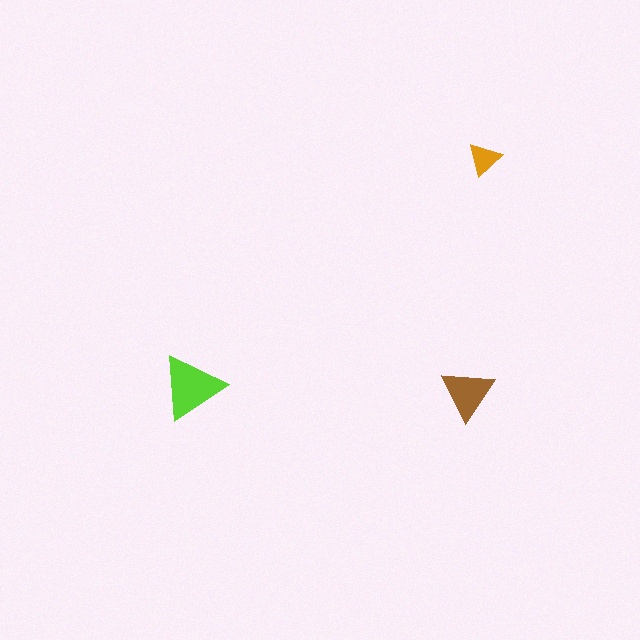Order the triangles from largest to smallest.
the lime one, the brown one, the orange one.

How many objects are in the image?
There are 3 objects in the image.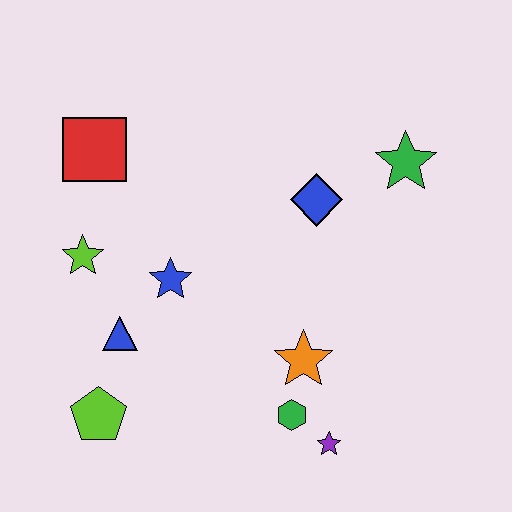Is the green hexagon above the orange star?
No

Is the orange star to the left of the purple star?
Yes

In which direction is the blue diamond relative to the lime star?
The blue diamond is to the right of the lime star.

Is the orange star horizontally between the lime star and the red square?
No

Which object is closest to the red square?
The lime star is closest to the red square.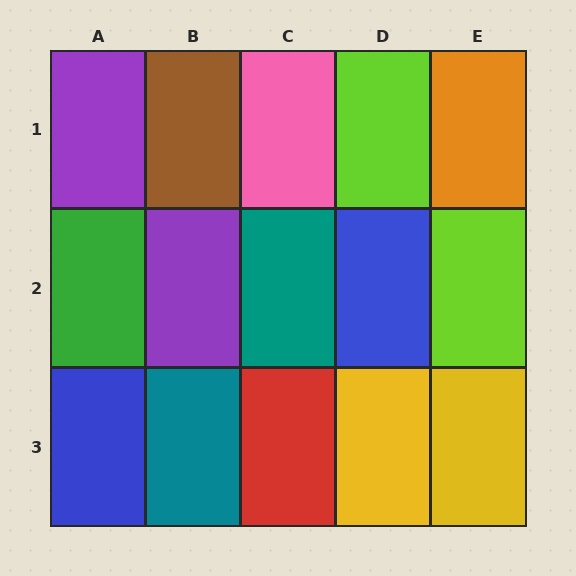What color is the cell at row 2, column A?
Green.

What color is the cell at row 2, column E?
Lime.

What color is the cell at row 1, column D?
Lime.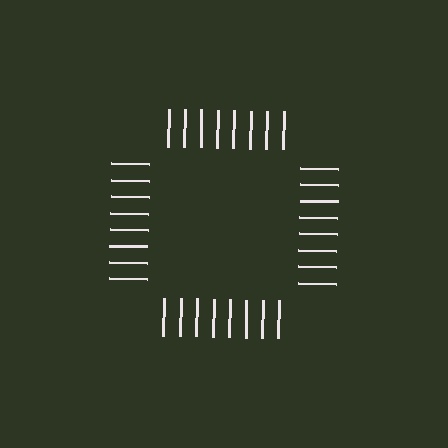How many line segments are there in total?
32 — 8 along each of the 4 edges.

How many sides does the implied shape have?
4 sides — the line-ends trace a square.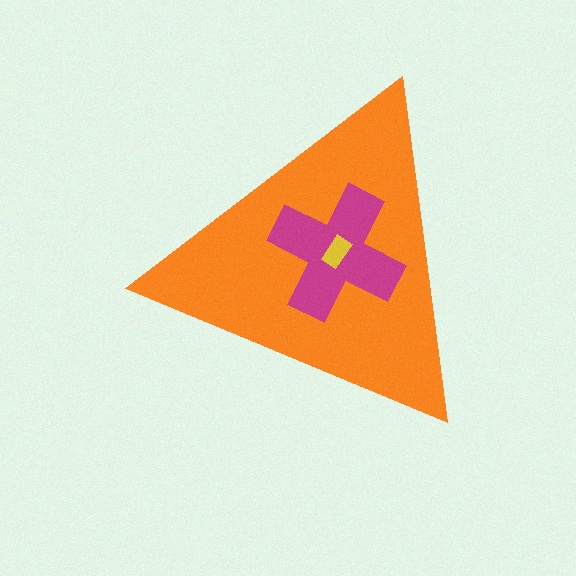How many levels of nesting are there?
3.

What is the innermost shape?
The yellow rectangle.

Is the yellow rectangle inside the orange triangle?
Yes.